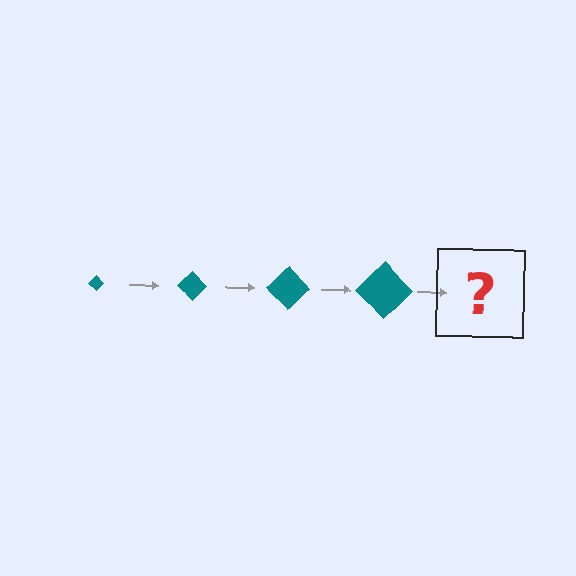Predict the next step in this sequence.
The next step is a teal diamond, larger than the previous one.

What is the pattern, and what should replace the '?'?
The pattern is that the diamond gets progressively larger each step. The '?' should be a teal diamond, larger than the previous one.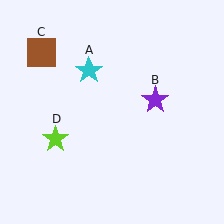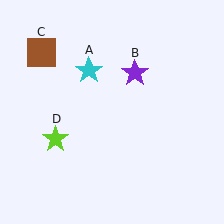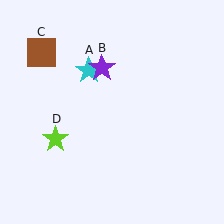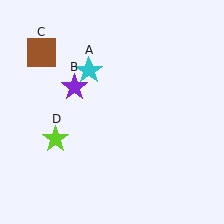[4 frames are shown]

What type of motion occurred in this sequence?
The purple star (object B) rotated counterclockwise around the center of the scene.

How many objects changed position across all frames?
1 object changed position: purple star (object B).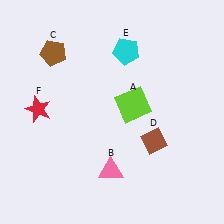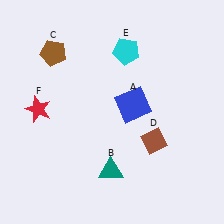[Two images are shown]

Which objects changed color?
A changed from lime to blue. B changed from pink to teal.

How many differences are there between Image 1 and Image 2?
There are 2 differences between the two images.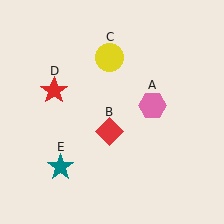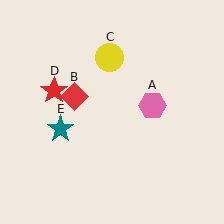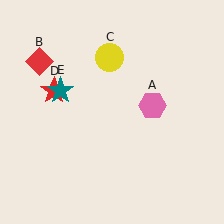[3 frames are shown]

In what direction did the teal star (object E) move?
The teal star (object E) moved up.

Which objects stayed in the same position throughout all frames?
Pink hexagon (object A) and yellow circle (object C) and red star (object D) remained stationary.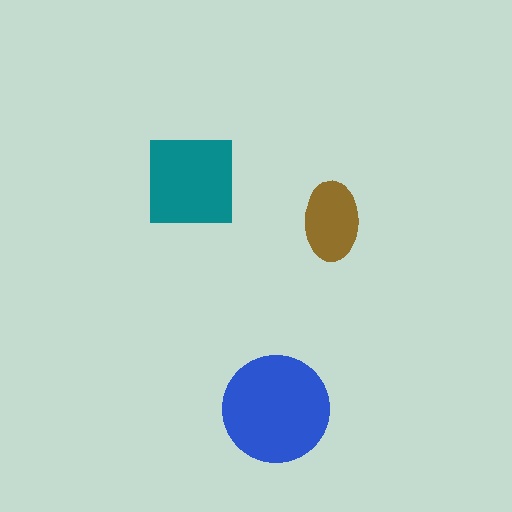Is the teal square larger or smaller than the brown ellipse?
Larger.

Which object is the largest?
The blue circle.